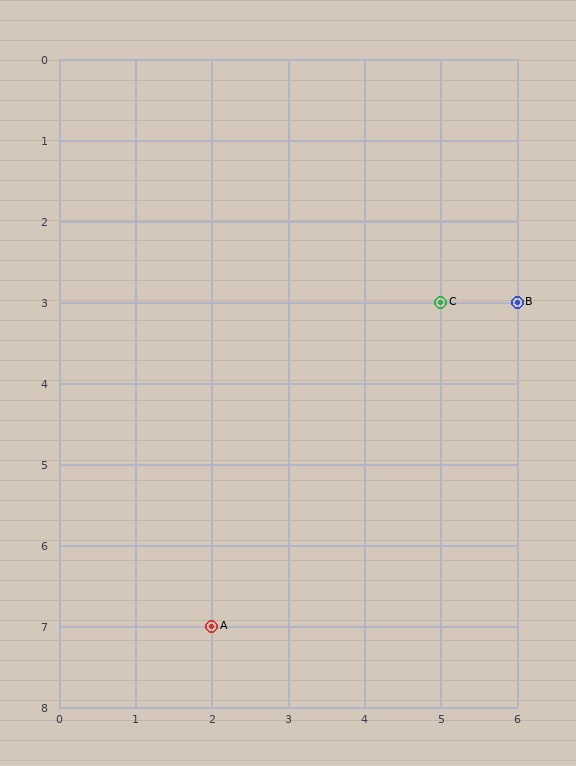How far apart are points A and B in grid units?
Points A and B are 4 columns and 4 rows apart (about 5.7 grid units diagonally).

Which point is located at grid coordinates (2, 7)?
Point A is at (2, 7).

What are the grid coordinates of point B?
Point B is at grid coordinates (6, 3).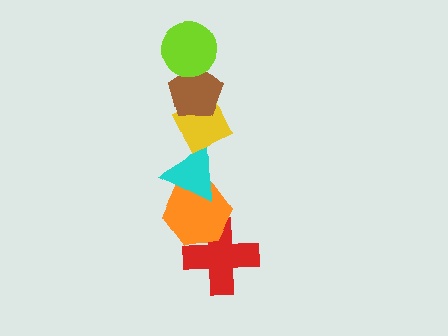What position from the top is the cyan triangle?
The cyan triangle is 4th from the top.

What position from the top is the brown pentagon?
The brown pentagon is 2nd from the top.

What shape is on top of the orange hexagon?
The cyan triangle is on top of the orange hexagon.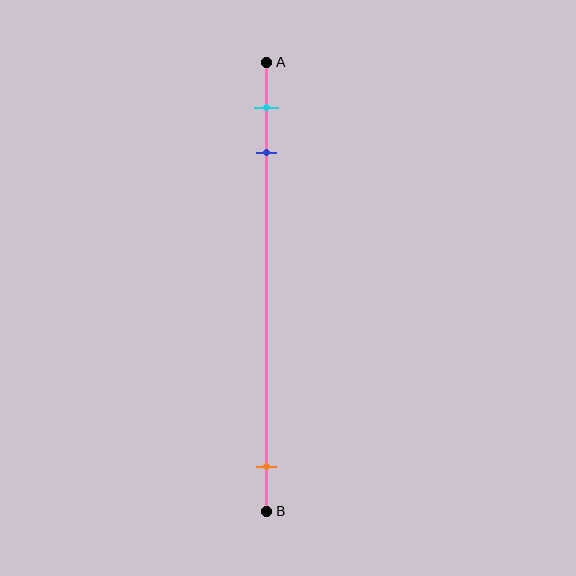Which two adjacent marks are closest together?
The cyan and blue marks are the closest adjacent pair.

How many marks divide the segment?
There are 3 marks dividing the segment.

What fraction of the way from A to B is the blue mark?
The blue mark is approximately 20% (0.2) of the way from A to B.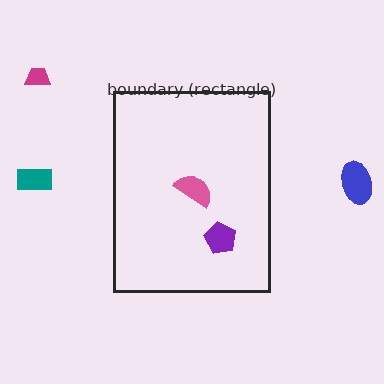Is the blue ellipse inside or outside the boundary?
Outside.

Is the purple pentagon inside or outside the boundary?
Inside.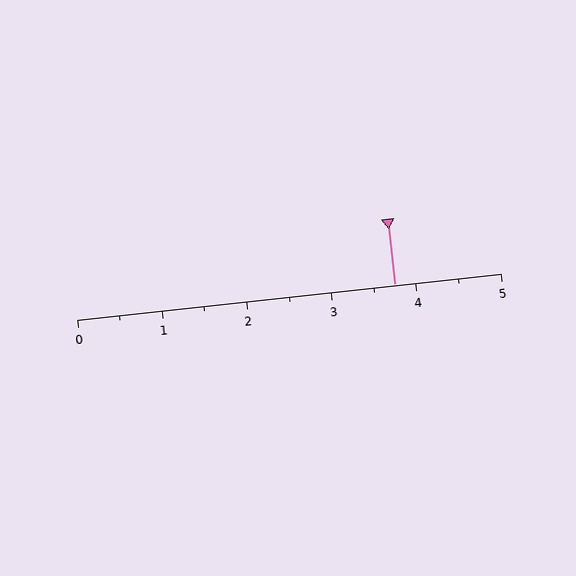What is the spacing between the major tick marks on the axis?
The major ticks are spaced 1 apart.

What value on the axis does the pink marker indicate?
The marker indicates approximately 3.8.